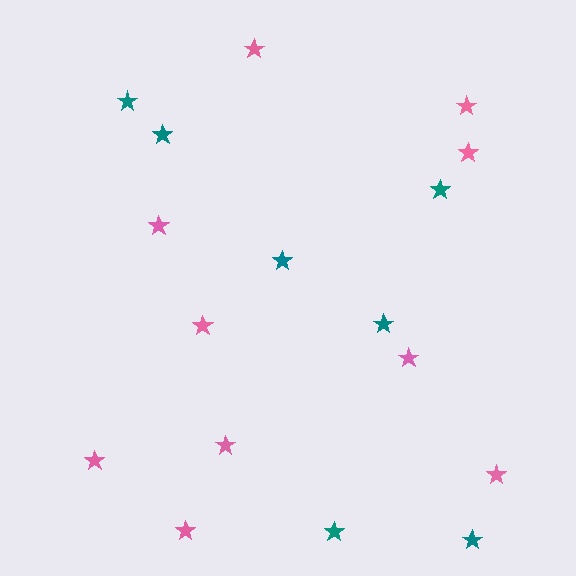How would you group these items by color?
There are 2 groups: one group of pink stars (10) and one group of teal stars (7).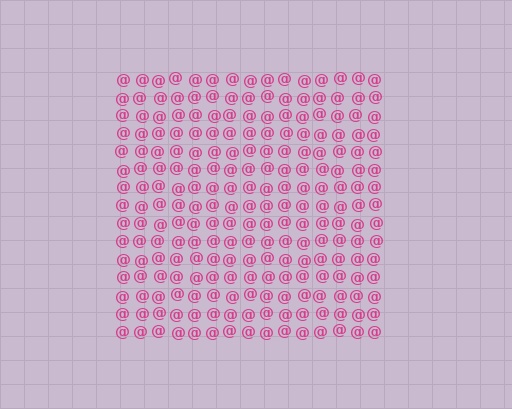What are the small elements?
The small elements are at signs.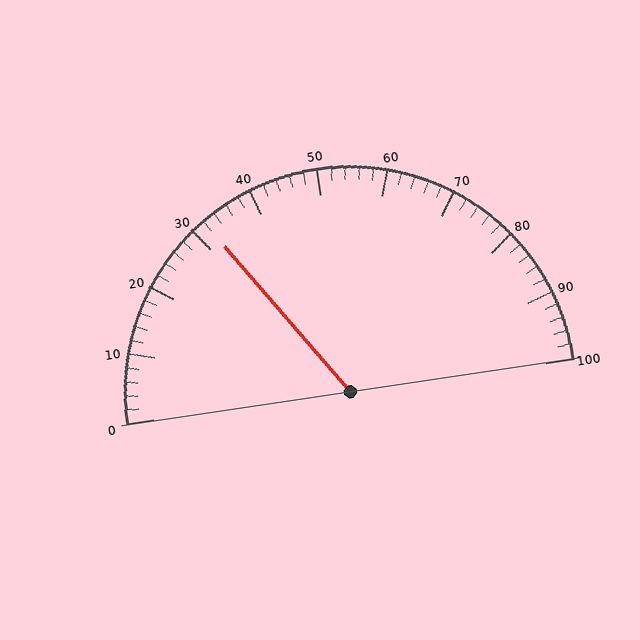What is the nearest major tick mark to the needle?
The nearest major tick mark is 30.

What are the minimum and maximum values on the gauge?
The gauge ranges from 0 to 100.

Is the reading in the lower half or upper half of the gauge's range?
The reading is in the lower half of the range (0 to 100).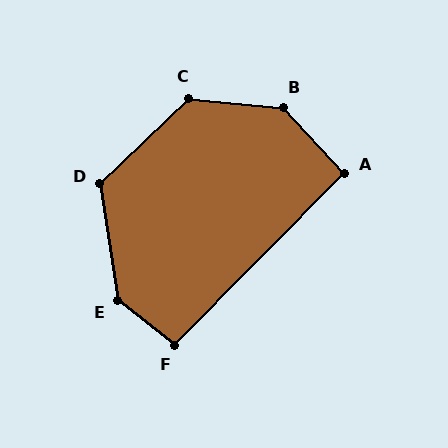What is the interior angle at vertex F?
Approximately 97 degrees (obtuse).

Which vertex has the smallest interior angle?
A, at approximately 93 degrees.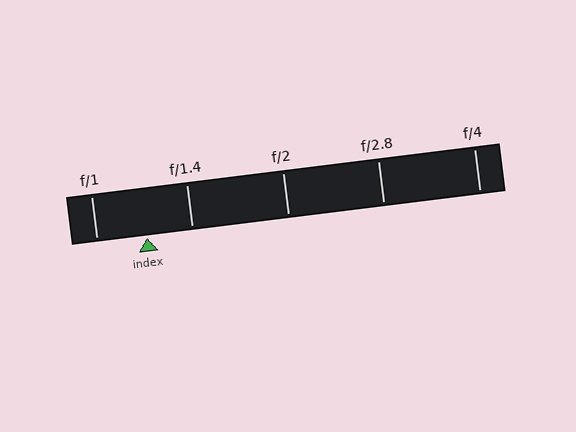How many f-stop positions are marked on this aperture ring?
There are 5 f-stop positions marked.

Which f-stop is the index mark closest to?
The index mark is closest to f/1.4.